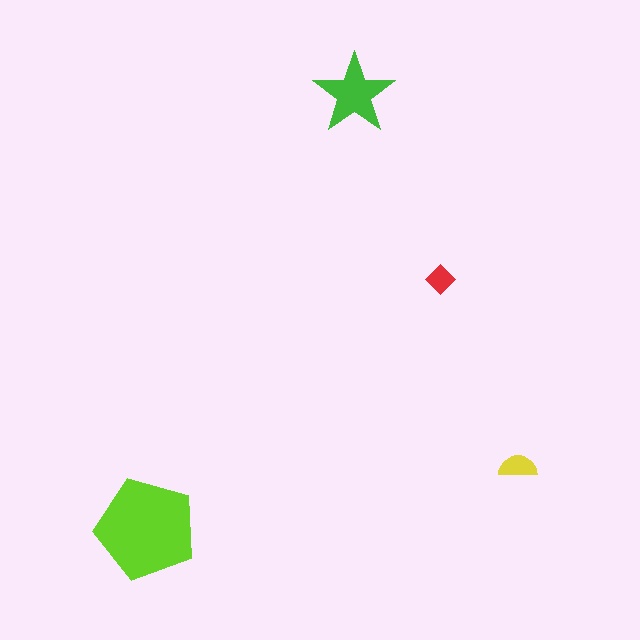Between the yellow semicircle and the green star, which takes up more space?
The green star.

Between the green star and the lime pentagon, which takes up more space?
The lime pentagon.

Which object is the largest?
The lime pentagon.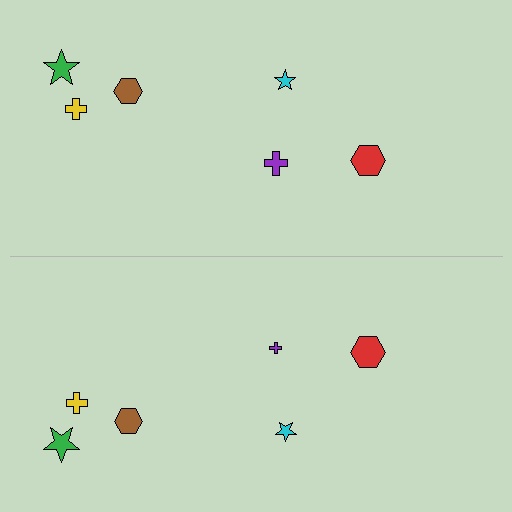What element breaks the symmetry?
The purple cross on the bottom side has a different size than its mirror counterpart.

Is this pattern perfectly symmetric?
No, the pattern is not perfectly symmetric. The purple cross on the bottom side has a different size than its mirror counterpart.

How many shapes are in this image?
There are 12 shapes in this image.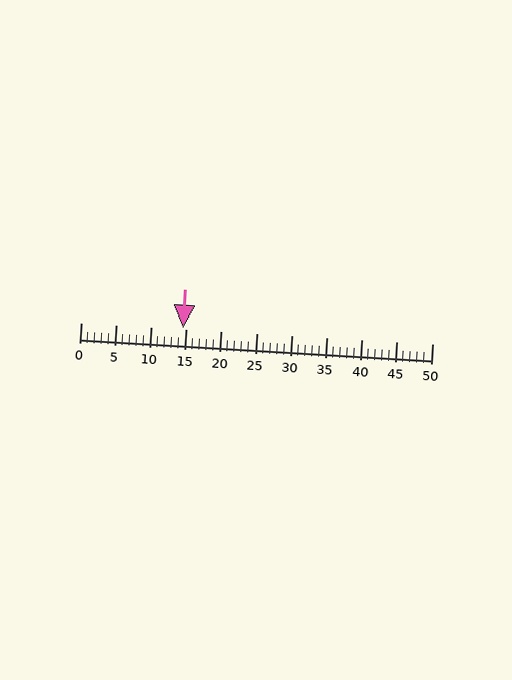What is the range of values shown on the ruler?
The ruler shows values from 0 to 50.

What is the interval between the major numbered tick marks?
The major tick marks are spaced 5 units apart.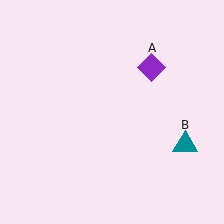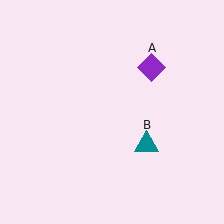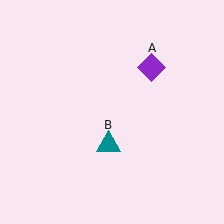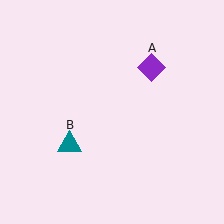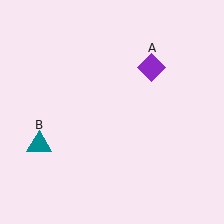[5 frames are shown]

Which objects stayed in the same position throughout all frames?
Purple diamond (object A) remained stationary.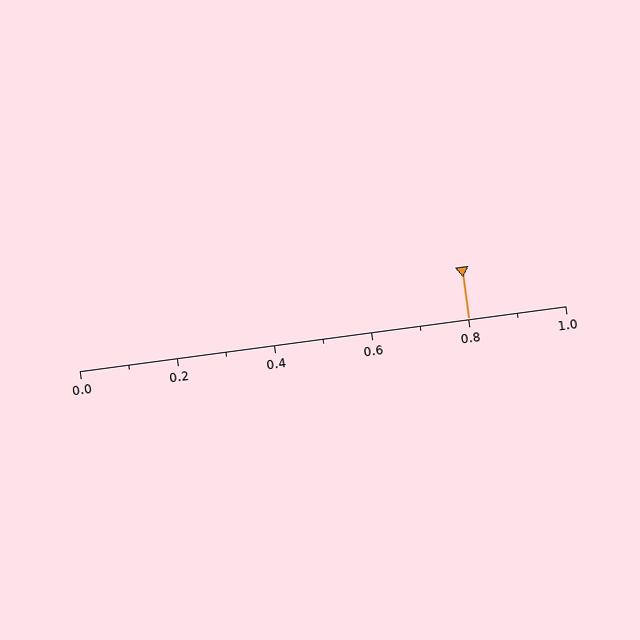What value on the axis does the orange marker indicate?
The marker indicates approximately 0.8.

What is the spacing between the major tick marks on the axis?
The major ticks are spaced 0.2 apart.